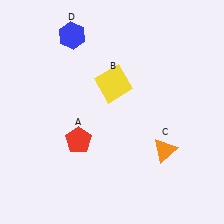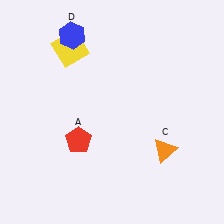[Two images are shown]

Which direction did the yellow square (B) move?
The yellow square (B) moved left.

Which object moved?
The yellow square (B) moved left.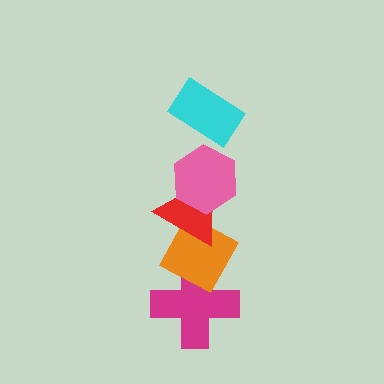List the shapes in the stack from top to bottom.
From top to bottom: the cyan rectangle, the pink hexagon, the red triangle, the orange diamond, the magenta cross.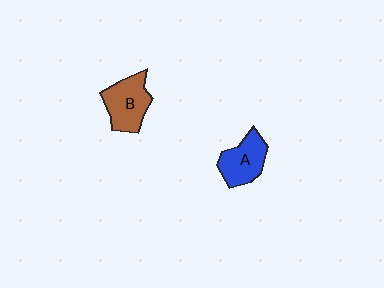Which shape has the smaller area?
Shape A (blue).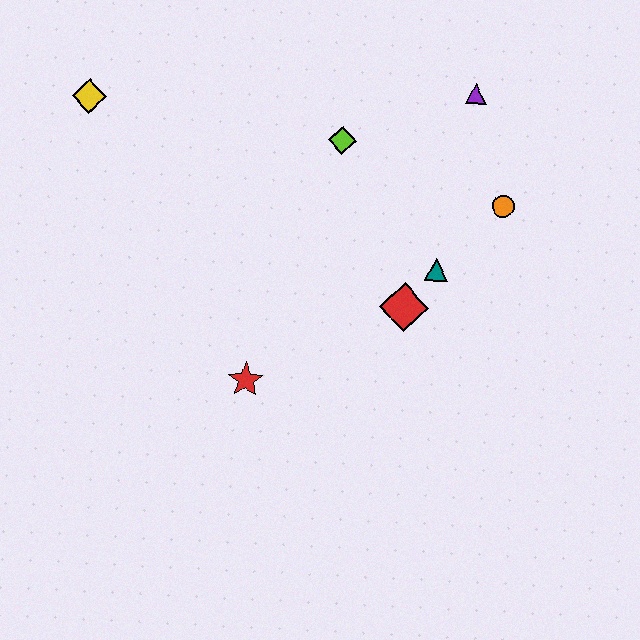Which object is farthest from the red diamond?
The yellow diamond is farthest from the red diamond.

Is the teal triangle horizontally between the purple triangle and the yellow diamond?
Yes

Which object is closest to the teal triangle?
The red diamond is closest to the teal triangle.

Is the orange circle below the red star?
No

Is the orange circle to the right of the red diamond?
Yes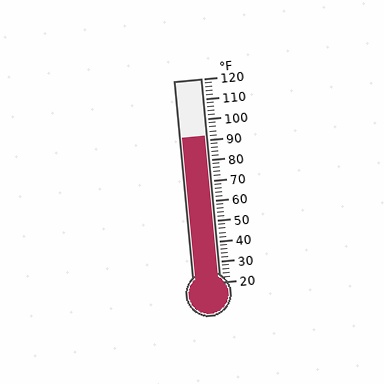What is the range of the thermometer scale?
The thermometer scale ranges from 20°F to 120°F.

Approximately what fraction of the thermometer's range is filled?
The thermometer is filled to approximately 70% of its range.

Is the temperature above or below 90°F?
The temperature is above 90°F.